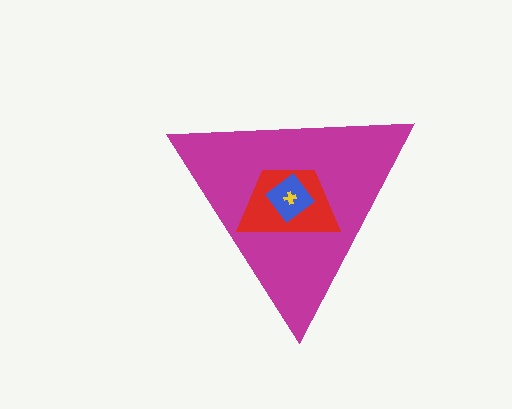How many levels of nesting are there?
4.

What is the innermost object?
The yellow cross.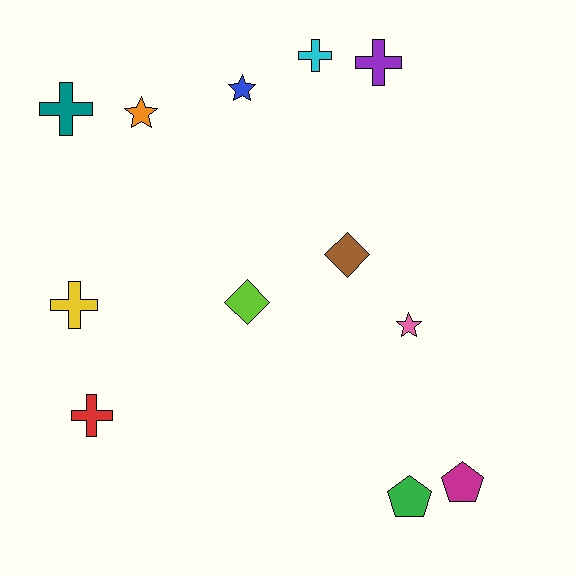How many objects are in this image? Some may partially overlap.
There are 12 objects.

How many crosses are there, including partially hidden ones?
There are 5 crosses.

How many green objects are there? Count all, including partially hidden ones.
There is 1 green object.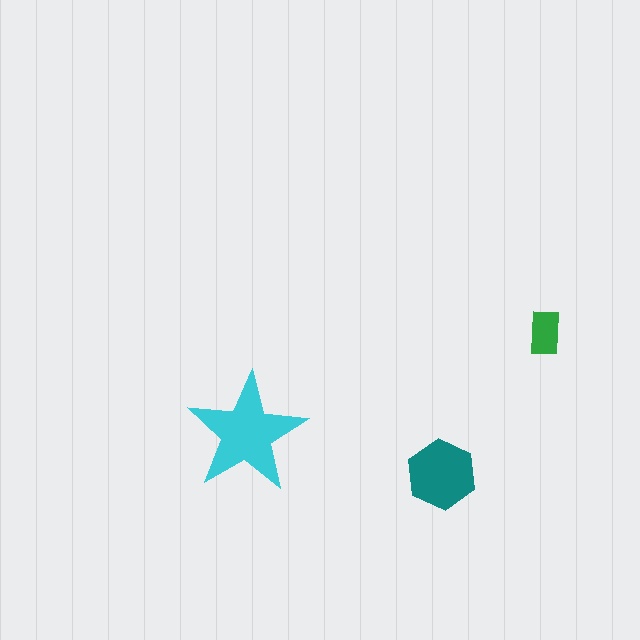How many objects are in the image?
There are 3 objects in the image.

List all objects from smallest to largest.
The green rectangle, the teal hexagon, the cyan star.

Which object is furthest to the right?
The green rectangle is rightmost.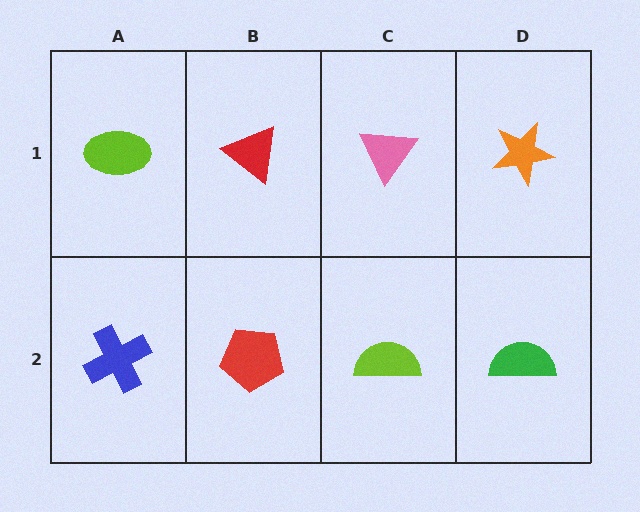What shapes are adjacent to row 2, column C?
A pink triangle (row 1, column C), a red pentagon (row 2, column B), a green semicircle (row 2, column D).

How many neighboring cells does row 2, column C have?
3.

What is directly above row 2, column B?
A red triangle.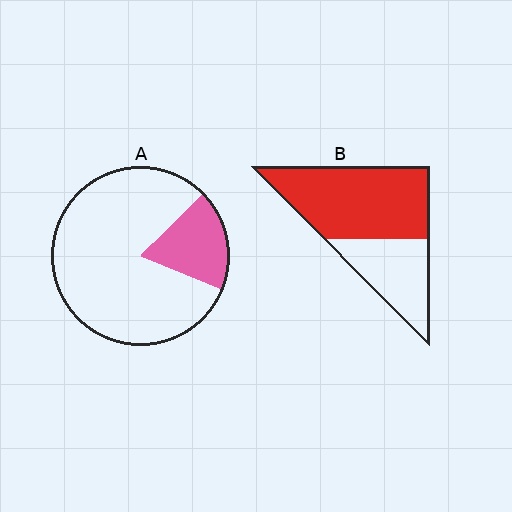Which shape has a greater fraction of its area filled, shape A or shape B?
Shape B.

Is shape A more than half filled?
No.